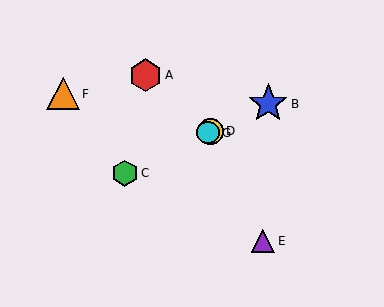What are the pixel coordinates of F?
Object F is at (63, 94).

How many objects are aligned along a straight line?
4 objects (B, C, D, G) are aligned along a straight line.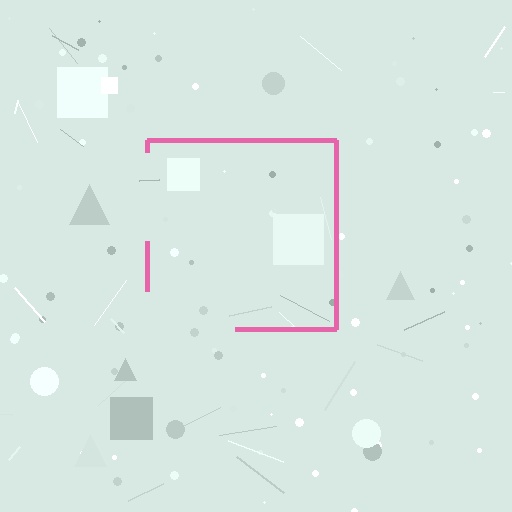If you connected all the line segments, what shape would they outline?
They would outline a square.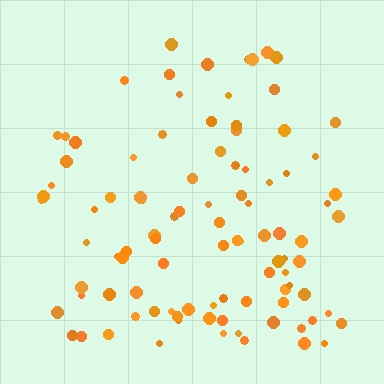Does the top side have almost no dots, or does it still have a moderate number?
Still a moderate number, just noticeably fewer than the bottom.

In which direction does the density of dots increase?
From top to bottom, with the bottom side densest.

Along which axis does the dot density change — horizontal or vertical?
Vertical.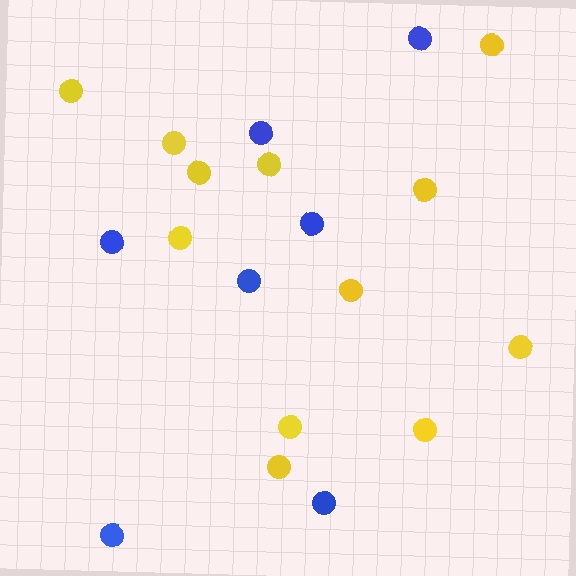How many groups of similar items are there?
There are 2 groups: one group of yellow circles (12) and one group of blue circles (7).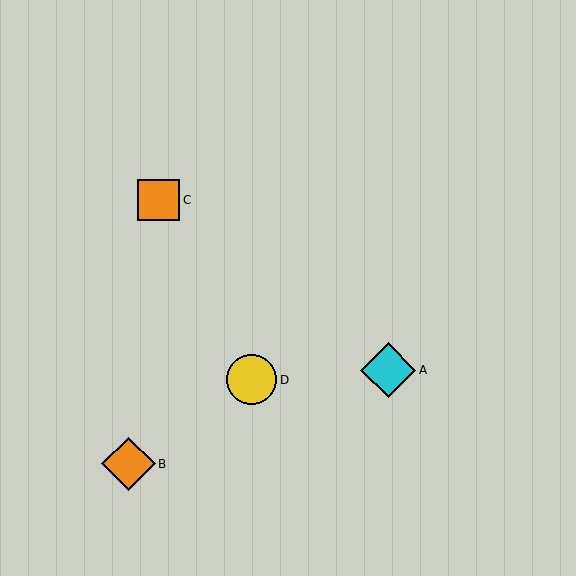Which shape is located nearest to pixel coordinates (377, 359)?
The cyan diamond (labeled A) at (388, 370) is nearest to that location.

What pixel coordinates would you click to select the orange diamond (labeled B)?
Click at (129, 464) to select the orange diamond B.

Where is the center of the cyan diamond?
The center of the cyan diamond is at (388, 370).